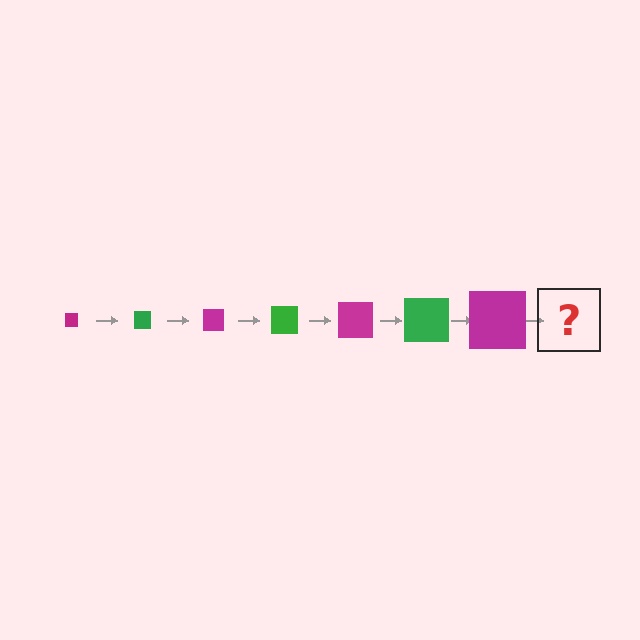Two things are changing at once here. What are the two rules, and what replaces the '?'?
The two rules are that the square grows larger each step and the color cycles through magenta and green. The '?' should be a green square, larger than the previous one.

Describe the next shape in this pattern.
It should be a green square, larger than the previous one.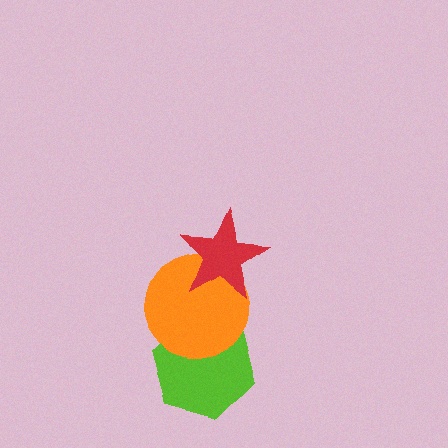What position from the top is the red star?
The red star is 1st from the top.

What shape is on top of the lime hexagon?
The orange circle is on top of the lime hexagon.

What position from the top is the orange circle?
The orange circle is 2nd from the top.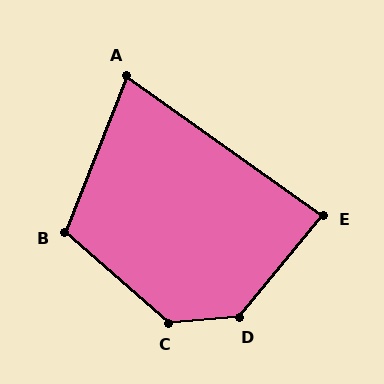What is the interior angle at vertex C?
Approximately 133 degrees (obtuse).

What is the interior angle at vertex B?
Approximately 110 degrees (obtuse).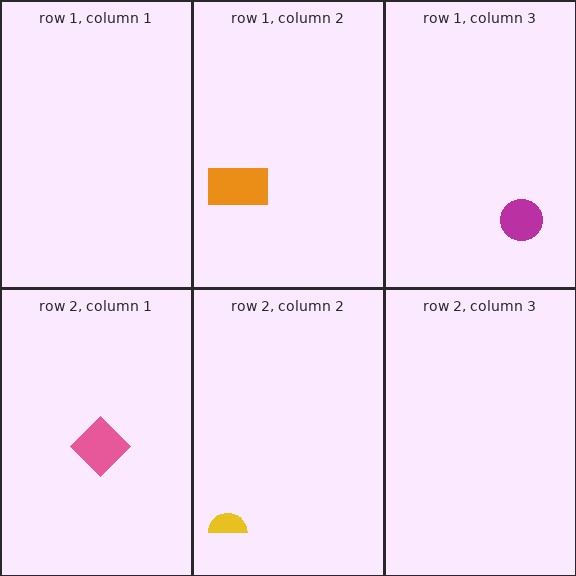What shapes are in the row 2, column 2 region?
The yellow semicircle.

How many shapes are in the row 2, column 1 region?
1.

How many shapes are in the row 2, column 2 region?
1.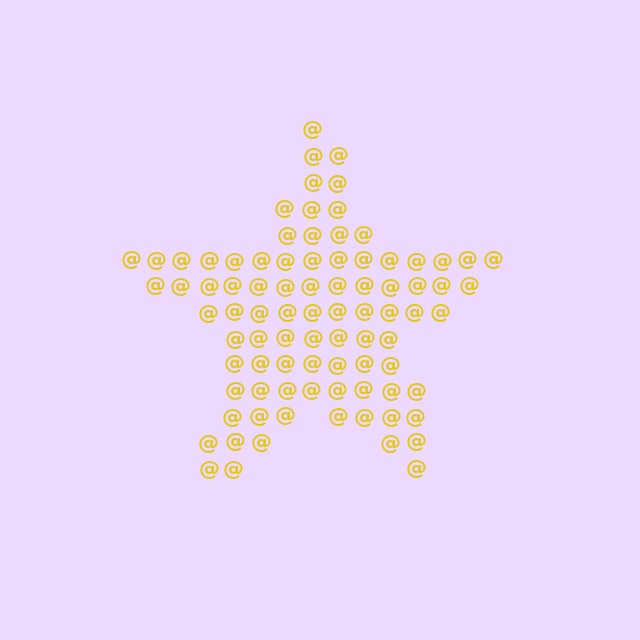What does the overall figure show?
The overall figure shows a star.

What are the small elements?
The small elements are at signs.